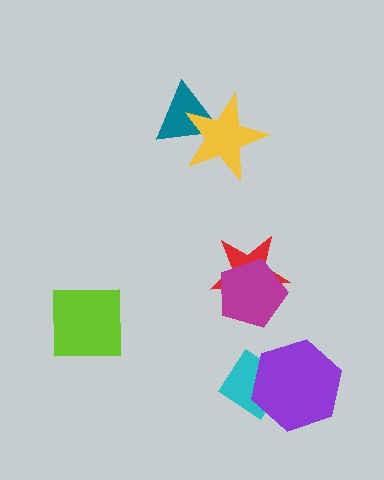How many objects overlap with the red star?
1 object overlaps with the red star.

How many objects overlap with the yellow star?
1 object overlaps with the yellow star.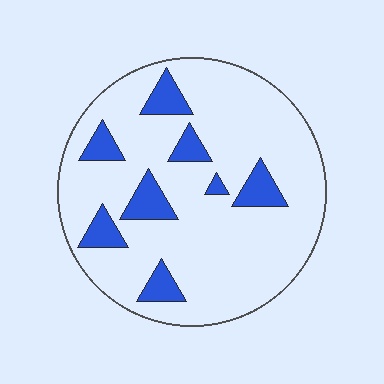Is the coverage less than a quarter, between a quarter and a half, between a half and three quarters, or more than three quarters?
Less than a quarter.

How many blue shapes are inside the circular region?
8.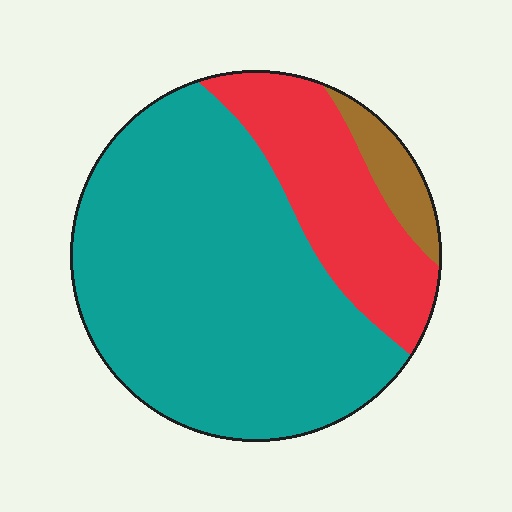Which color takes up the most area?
Teal, at roughly 70%.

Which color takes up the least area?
Brown, at roughly 5%.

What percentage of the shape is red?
Red covers 24% of the shape.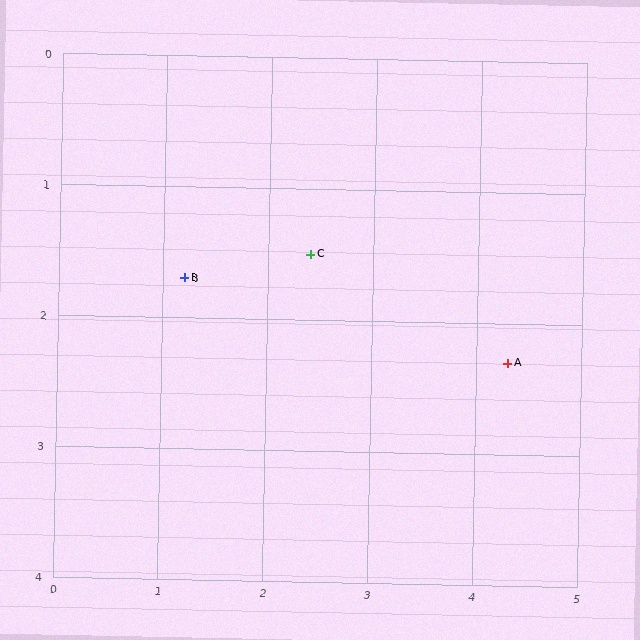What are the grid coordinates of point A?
Point A is at approximately (4.3, 2.3).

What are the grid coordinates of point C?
Point C is at approximately (2.4, 1.5).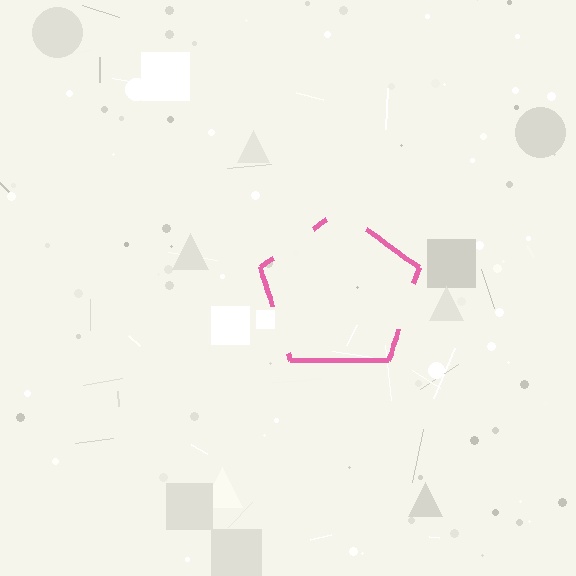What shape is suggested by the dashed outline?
The dashed outline suggests a pentagon.